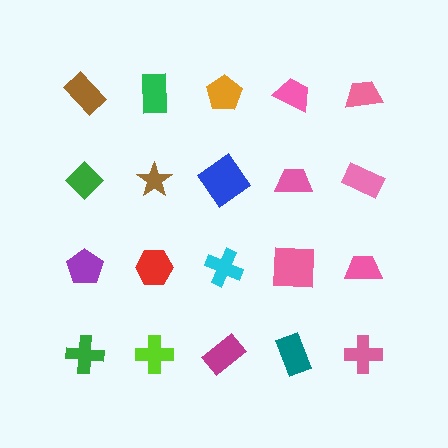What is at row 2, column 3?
A blue diamond.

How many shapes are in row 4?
5 shapes.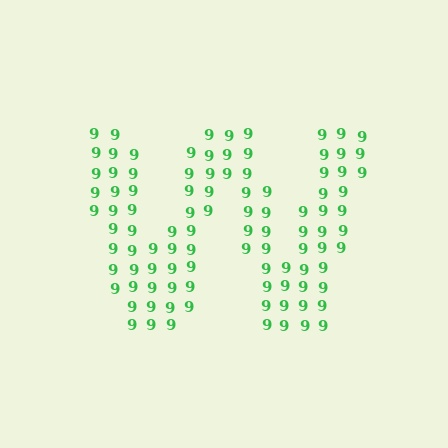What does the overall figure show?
The overall figure shows the letter W.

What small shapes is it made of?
It is made of small digit 9's.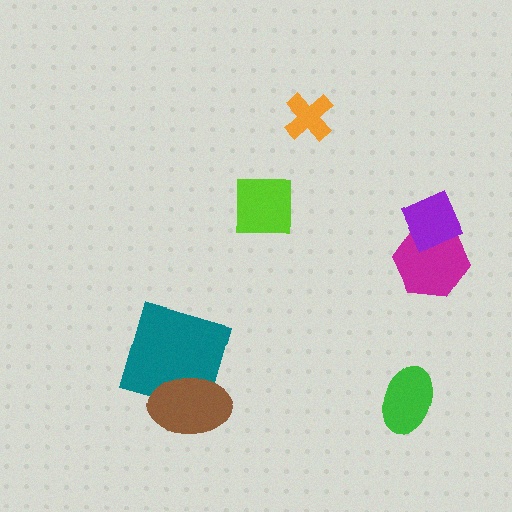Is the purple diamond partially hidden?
No, no other shape covers it.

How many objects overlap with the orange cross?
0 objects overlap with the orange cross.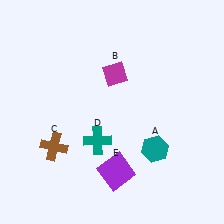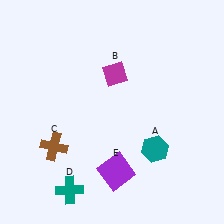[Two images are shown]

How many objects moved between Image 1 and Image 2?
1 object moved between the two images.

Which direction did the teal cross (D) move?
The teal cross (D) moved down.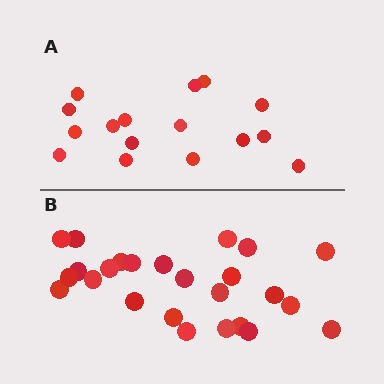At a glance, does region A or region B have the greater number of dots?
Region B (the bottom region) has more dots.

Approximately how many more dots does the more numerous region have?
Region B has roughly 8 or so more dots than region A.